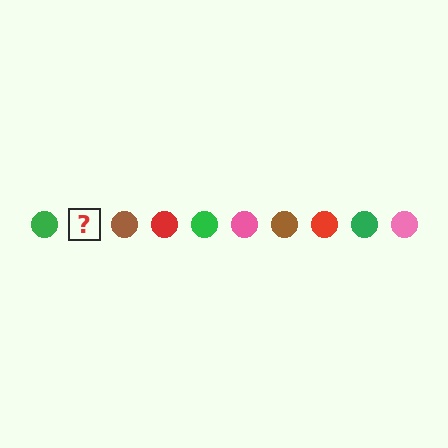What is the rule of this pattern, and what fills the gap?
The rule is that the pattern cycles through green, pink, brown, red circles. The gap should be filled with a pink circle.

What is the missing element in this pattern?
The missing element is a pink circle.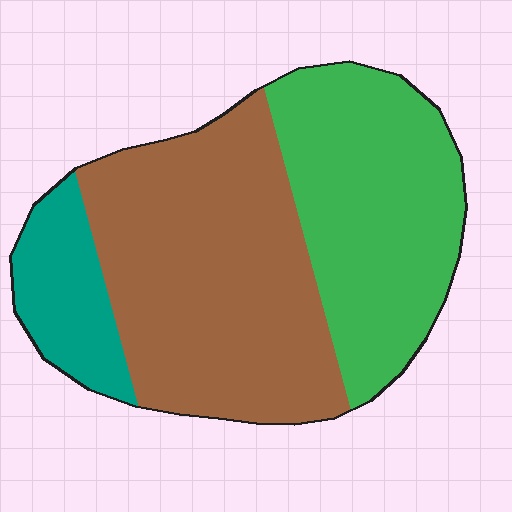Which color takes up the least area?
Teal, at roughly 15%.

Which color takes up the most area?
Brown, at roughly 50%.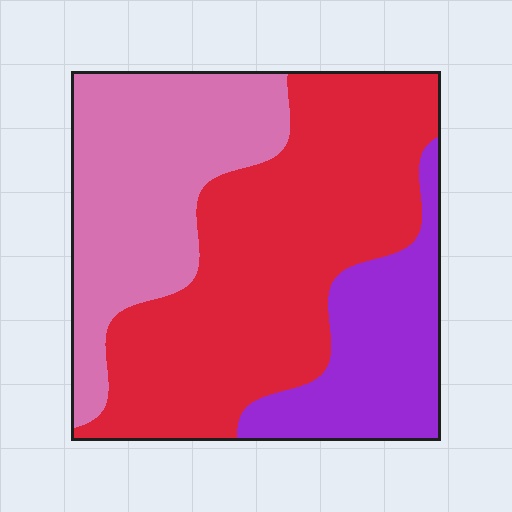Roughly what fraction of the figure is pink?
Pink takes up about one third (1/3) of the figure.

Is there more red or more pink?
Red.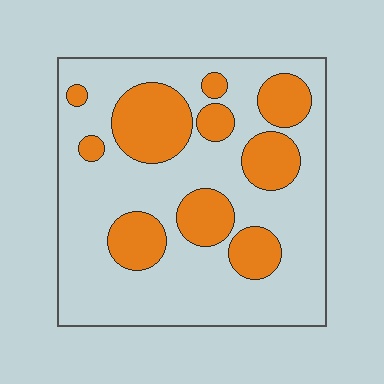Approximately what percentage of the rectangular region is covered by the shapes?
Approximately 30%.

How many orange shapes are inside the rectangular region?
10.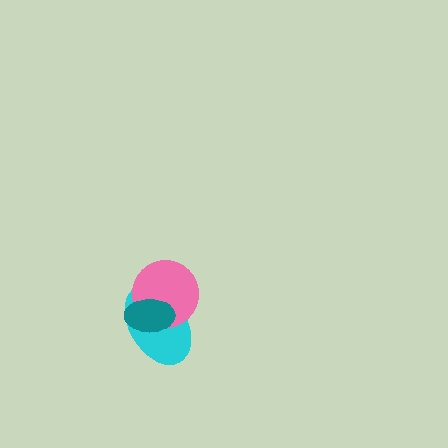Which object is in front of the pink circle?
The teal ellipse is in front of the pink circle.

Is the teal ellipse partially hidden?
No, no other shape covers it.